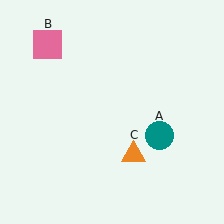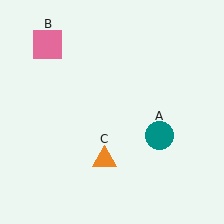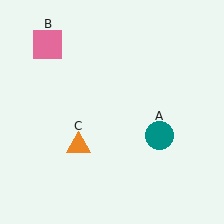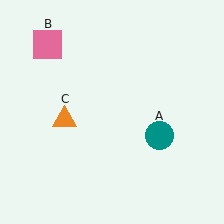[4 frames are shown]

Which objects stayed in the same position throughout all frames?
Teal circle (object A) and pink square (object B) remained stationary.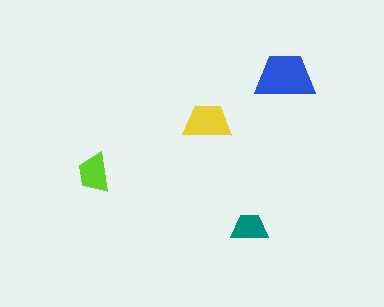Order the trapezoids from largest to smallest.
the blue one, the yellow one, the lime one, the teal one.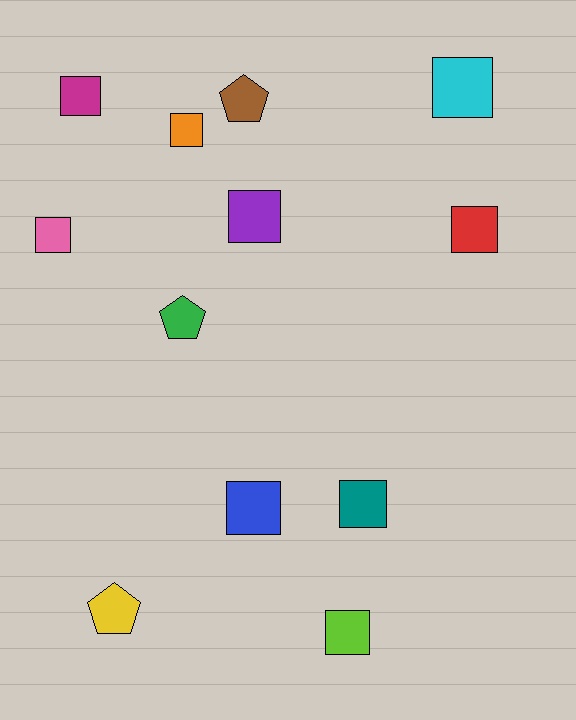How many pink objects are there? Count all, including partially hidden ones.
There is 1 pink object.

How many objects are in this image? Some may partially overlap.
There are 12 objects.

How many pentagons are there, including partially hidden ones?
There are 3 pentagons.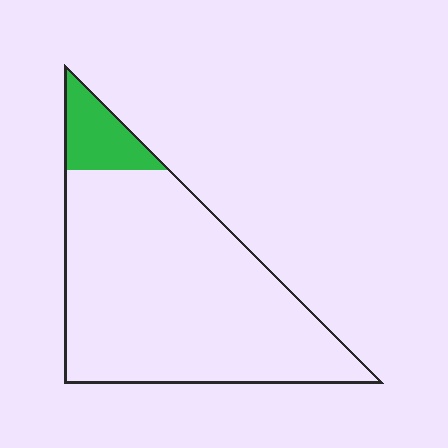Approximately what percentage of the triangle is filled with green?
Approximately 10%.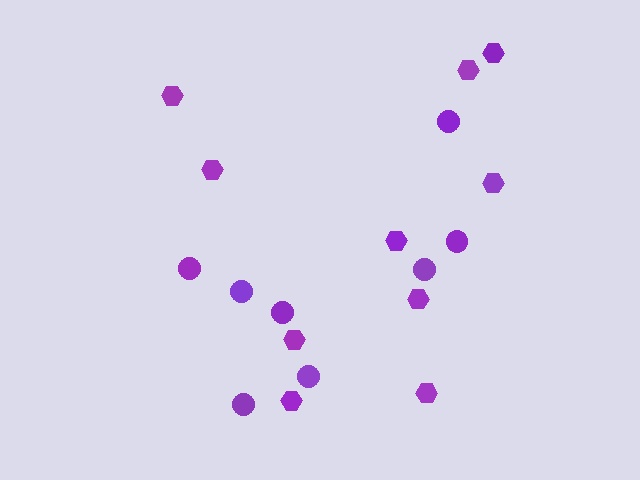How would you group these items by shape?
There are 2 groups: one group of circles (8) and one group of hexagons (10).